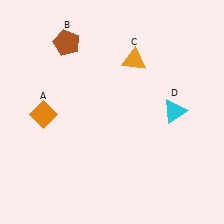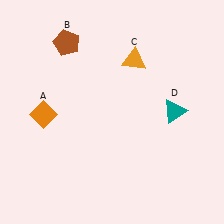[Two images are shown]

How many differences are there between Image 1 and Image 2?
There is 1 difference between the two images.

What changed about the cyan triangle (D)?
In Image 1, D is cyan. In Image 2, it changed to teal.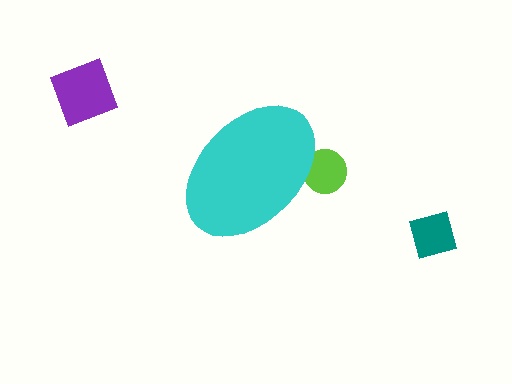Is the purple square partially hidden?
No, the purple square is fully visible.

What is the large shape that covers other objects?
A cyan ellipse.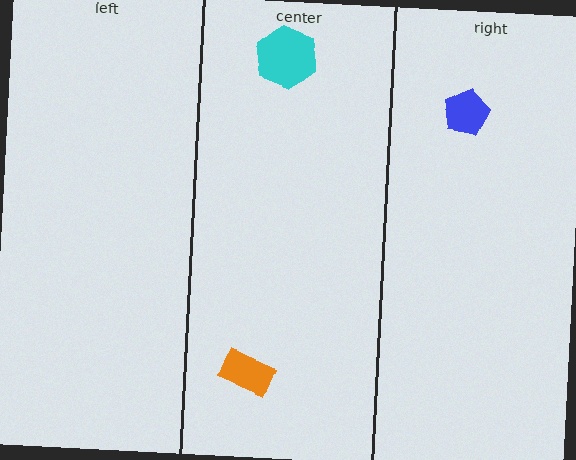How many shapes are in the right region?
1.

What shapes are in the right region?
The blue pentagon.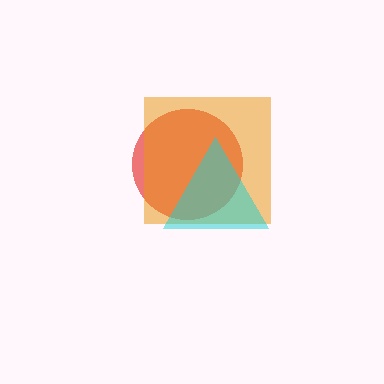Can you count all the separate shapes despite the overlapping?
Yes, there are 3 separate shapes.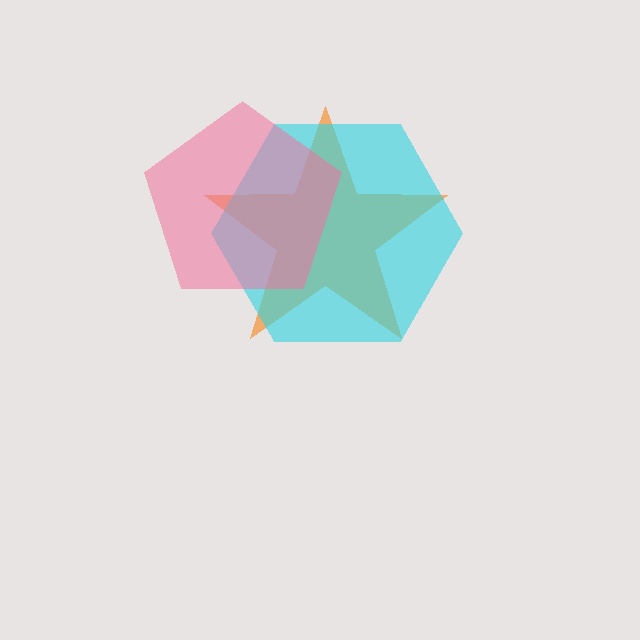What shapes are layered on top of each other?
The layered shapes are: an orange star, a cyan hexagon, a pink pentagon.